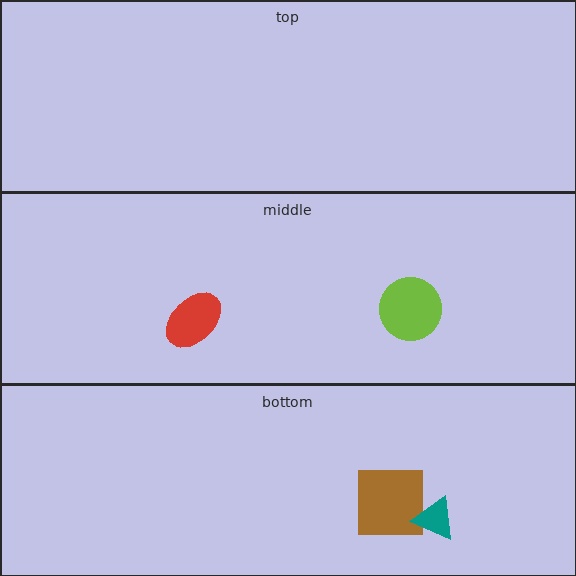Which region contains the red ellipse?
The middle region.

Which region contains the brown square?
The bottom region.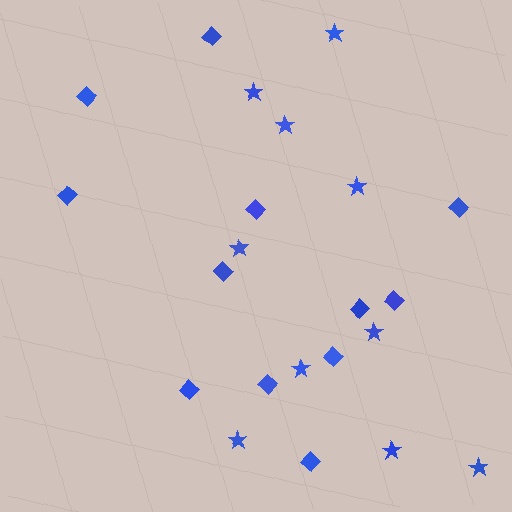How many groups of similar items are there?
There are 2 groups: one group of diamonds (12) and one group of stars (10).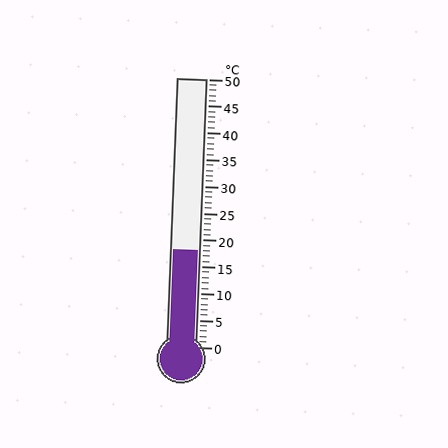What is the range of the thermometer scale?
The thermometer scale ranges from 0°C to 50°C.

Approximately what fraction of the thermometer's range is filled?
The thermometer is filled to approximately 35% of its range.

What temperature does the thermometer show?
The thermometer shows approximately 18°C.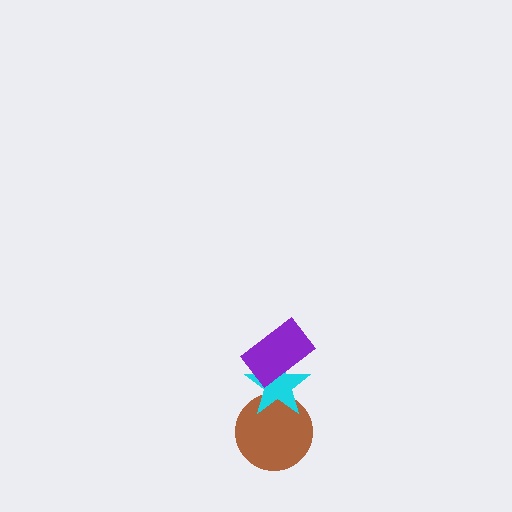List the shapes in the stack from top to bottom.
From top to bottom: the purple rectangle, the cyan star, the brown circle.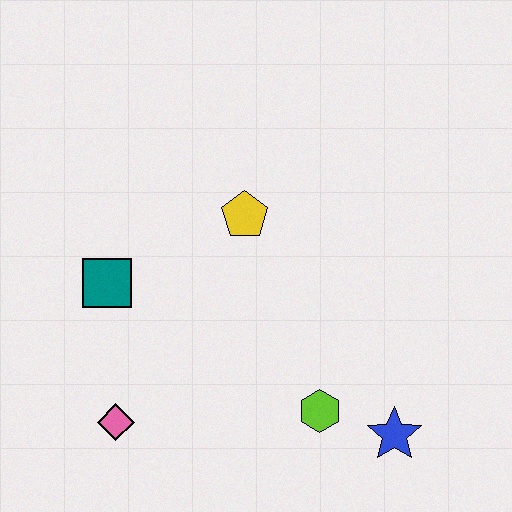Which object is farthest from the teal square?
The blue star is farthest from the teal square.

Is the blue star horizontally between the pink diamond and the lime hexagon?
No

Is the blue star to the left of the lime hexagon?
No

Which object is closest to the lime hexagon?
The blue star is closest to the lime hexagon.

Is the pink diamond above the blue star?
Yes